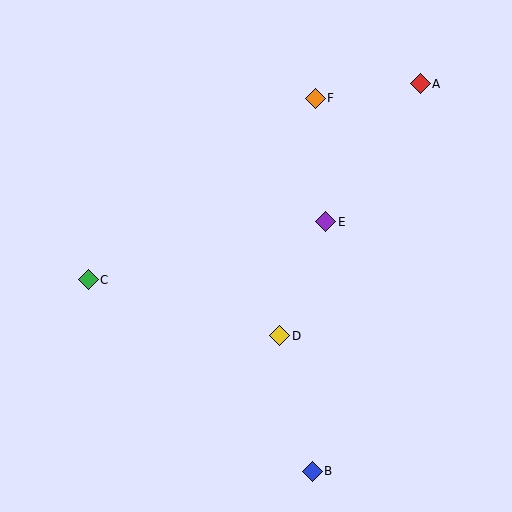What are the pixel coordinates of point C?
Point C is at (88, 280).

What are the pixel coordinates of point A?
Point A is at (420, 84).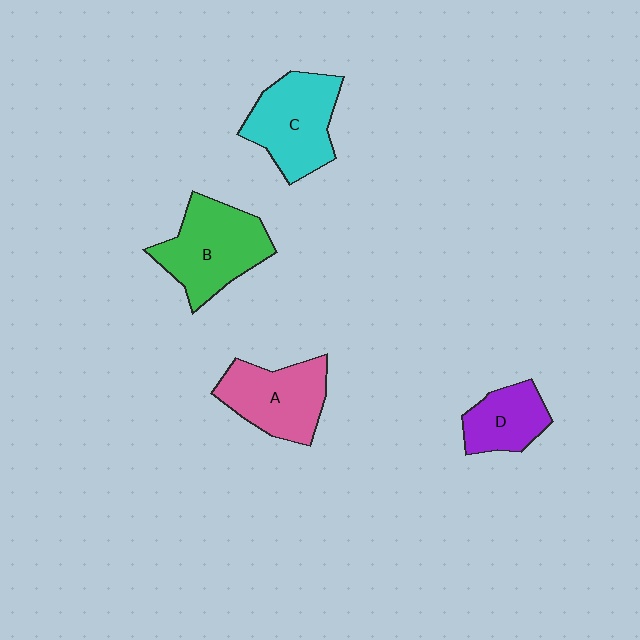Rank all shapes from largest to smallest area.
From largest to smallest: B (green), C (cyan), A (pink), D (purple).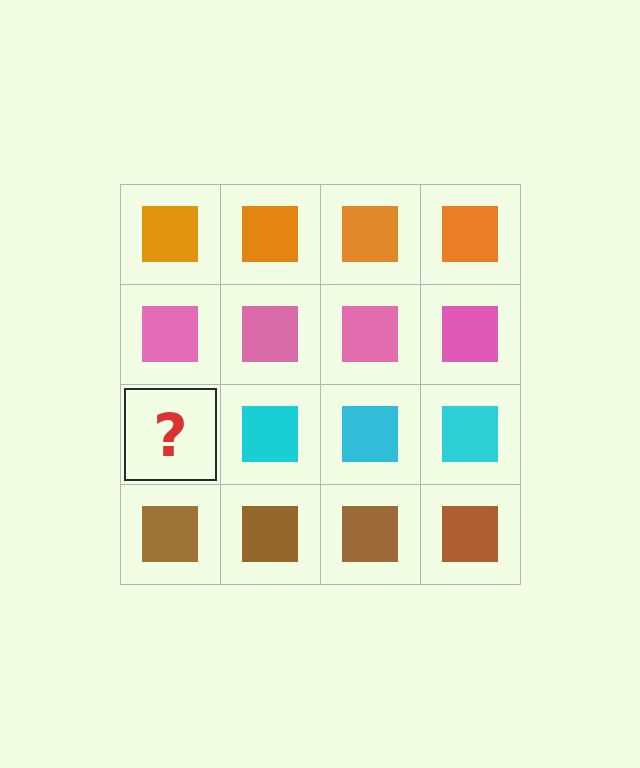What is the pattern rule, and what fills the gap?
The rule is that each row has a consistent color. The gap should be filled with a cyan square.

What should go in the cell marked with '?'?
The missing cell should contain a cyan square.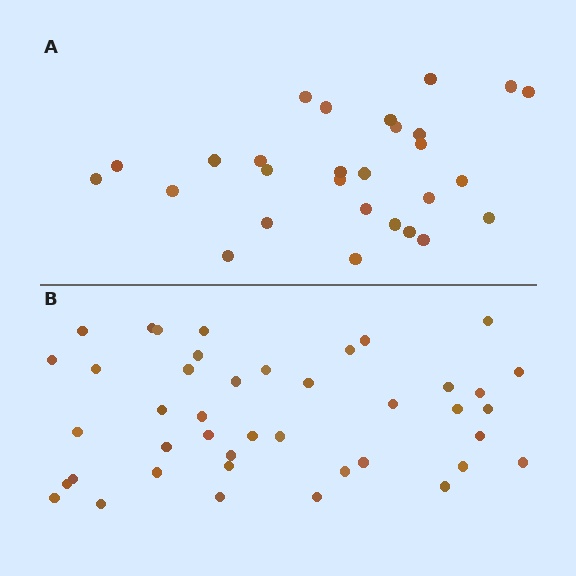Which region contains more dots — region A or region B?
Region B (the bottom region) has more dots.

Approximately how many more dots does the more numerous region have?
Region B has approximately 15 more dots than region A.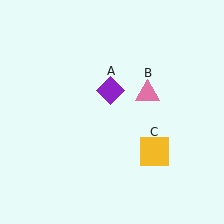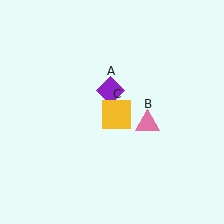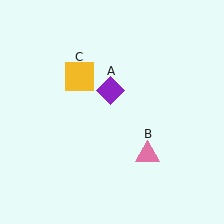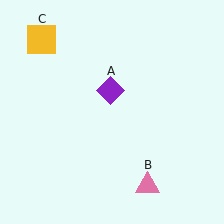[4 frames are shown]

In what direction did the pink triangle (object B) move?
The pink triangle (object B) moved down.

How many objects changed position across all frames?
2 objects changed position: pink triangle (object B), yellow square (object C).